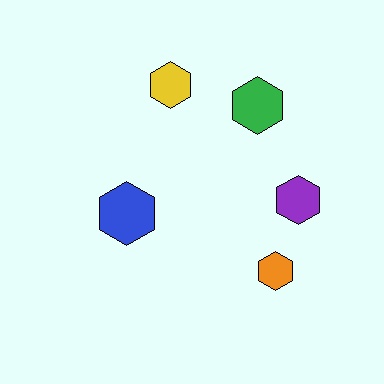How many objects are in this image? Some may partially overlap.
There are 5 objects.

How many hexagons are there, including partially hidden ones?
There are 5 hexagons.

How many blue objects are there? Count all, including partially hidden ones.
There is 1 blue object.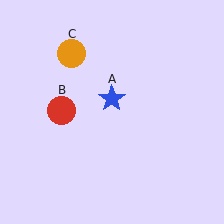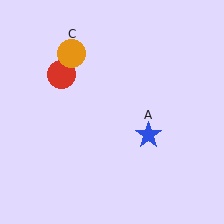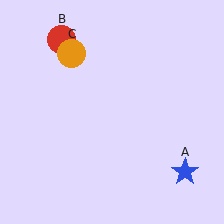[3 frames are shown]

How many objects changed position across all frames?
2 objects changed position: blue star (object A), red circle (object B).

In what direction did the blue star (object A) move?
The blue star (object A) moved down and to the right.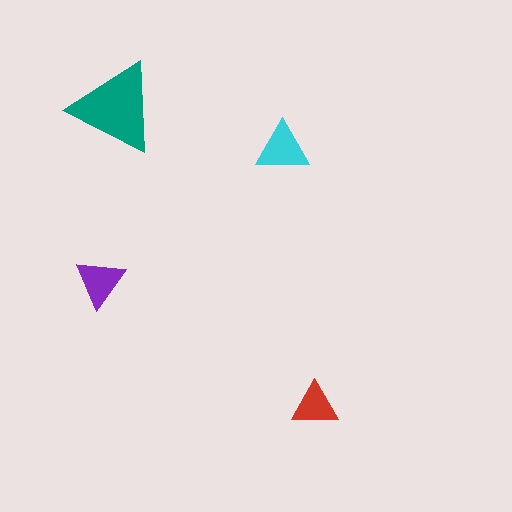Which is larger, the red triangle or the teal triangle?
The teal one.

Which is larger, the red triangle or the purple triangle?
The purple one.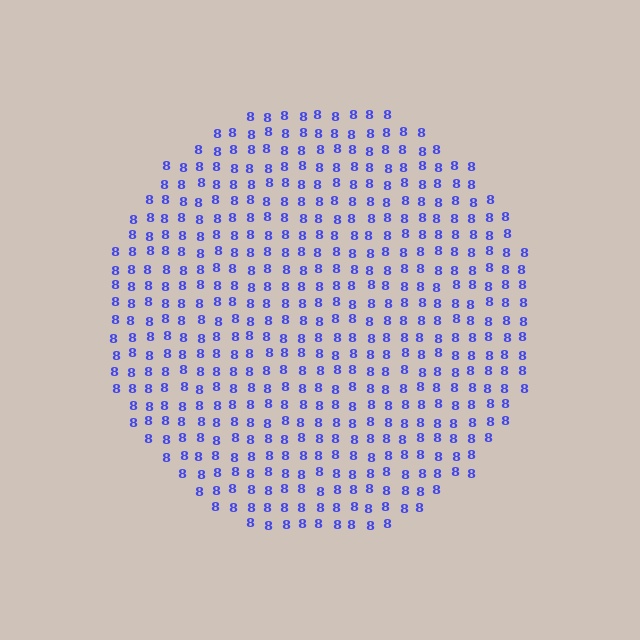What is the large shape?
The large shape is a circle.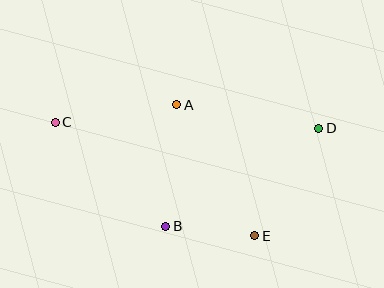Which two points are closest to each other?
Points B and E are closest to each other.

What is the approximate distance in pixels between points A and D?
The distance between A and D is approximately 144 pixels.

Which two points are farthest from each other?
Points C and D are farthest from each other.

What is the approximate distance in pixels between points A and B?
The distance between A and B is approximately 122 pixels.